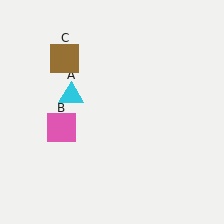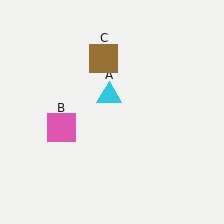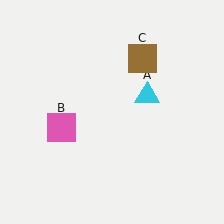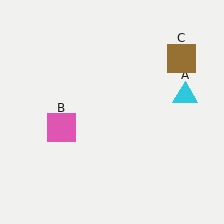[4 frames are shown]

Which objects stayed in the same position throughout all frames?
Pink square (object B) remained stationary.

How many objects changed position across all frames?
2 objects changed position: cyan triangle (object A), brown square (object C).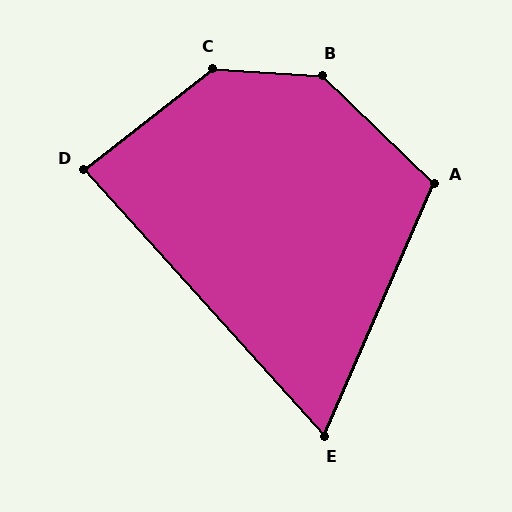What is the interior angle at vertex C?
Approximately 138 degrees (obtuse).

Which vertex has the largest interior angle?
B, at approximately 140 degrees.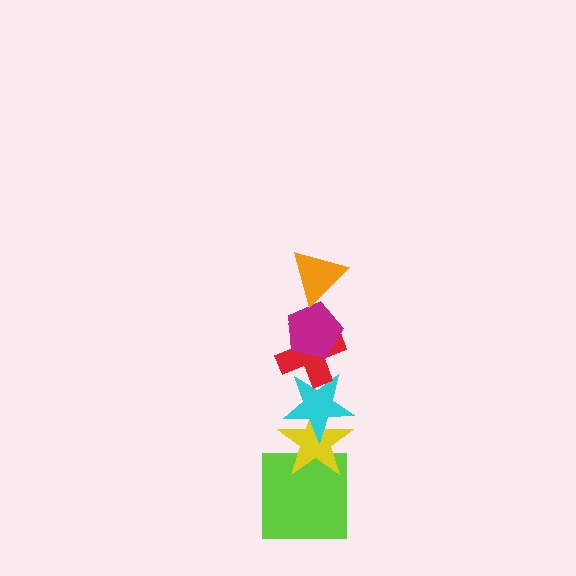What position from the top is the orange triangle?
The orange triangle is 1st from the top.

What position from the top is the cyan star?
The cyan star is 4th from the top.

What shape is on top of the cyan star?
The red cross is on top of the cyan star.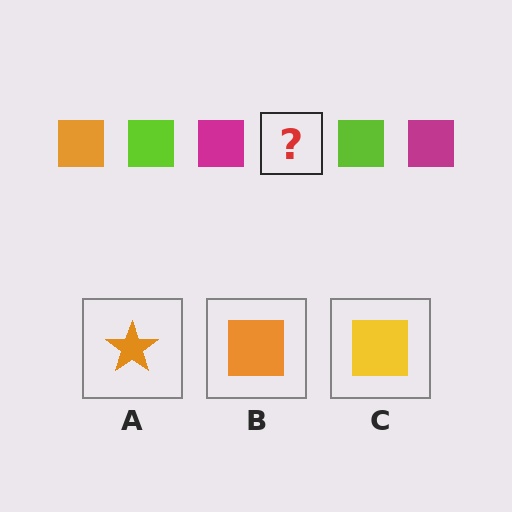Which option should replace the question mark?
Option B.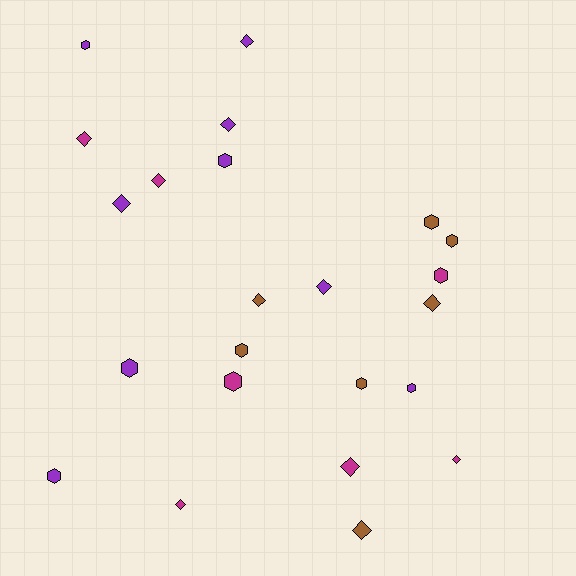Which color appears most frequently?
Purple, with 9 objects.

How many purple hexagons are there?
There are 5 purple hexagons.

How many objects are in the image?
There are 23 objects.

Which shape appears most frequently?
Diamond, with 12 objects.